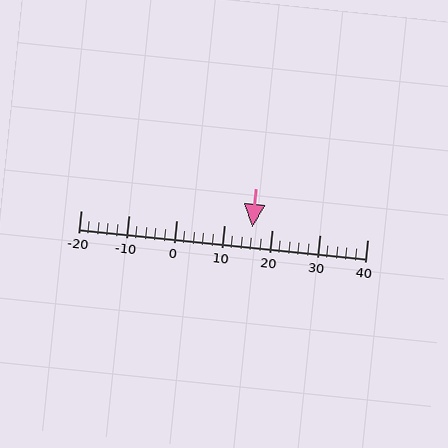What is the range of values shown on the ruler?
The ruler shows values from -20 to 40.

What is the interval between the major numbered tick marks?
The major tick marks are spaced 10 units apart.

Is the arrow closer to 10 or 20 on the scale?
The arrow is closer to 20.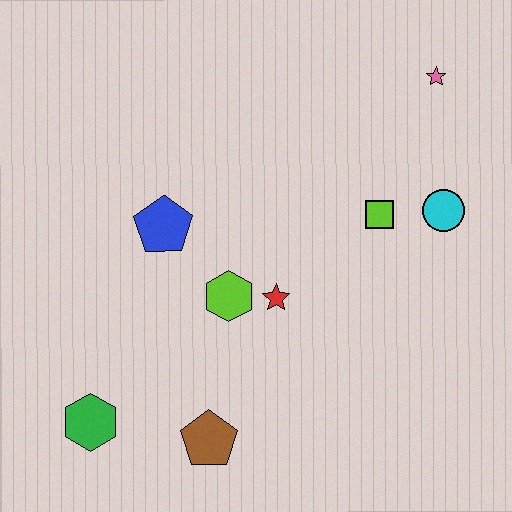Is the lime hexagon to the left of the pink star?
Yes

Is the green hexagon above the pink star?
No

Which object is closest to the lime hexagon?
The red star is closest to the lime hexagon.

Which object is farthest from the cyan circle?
The green hexagon is farthest from the cyan circle.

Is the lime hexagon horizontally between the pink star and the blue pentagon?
Yes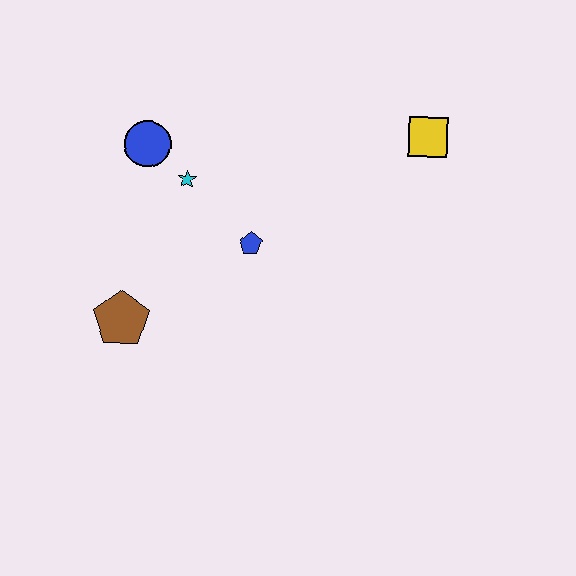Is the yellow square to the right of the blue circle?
Yes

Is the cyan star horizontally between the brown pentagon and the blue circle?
No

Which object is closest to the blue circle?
The cyan star is closest to the blue circle.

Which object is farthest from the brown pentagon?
The yellow square is farthest from the brown pentagon.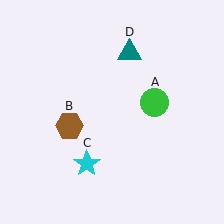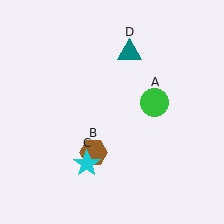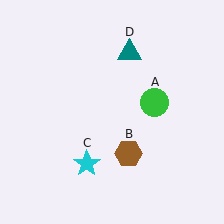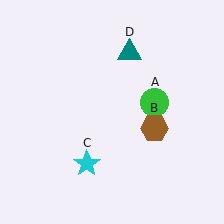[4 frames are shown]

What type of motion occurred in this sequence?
The brown hexagon (object B) rotated counterclockwise around the center of the scene.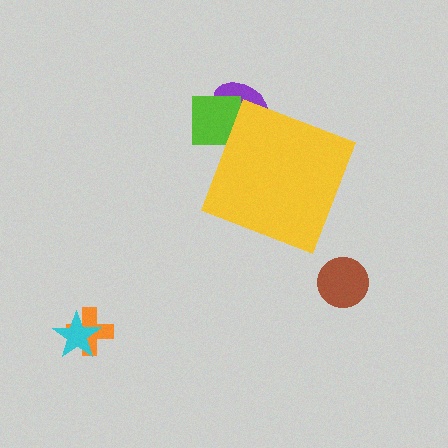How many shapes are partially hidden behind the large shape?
2 shapes are partially hidden.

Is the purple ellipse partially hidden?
Yes, the purple ellipse is partially hidden behind the yellow diamond.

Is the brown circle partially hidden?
No, the brown circle is fully visible.